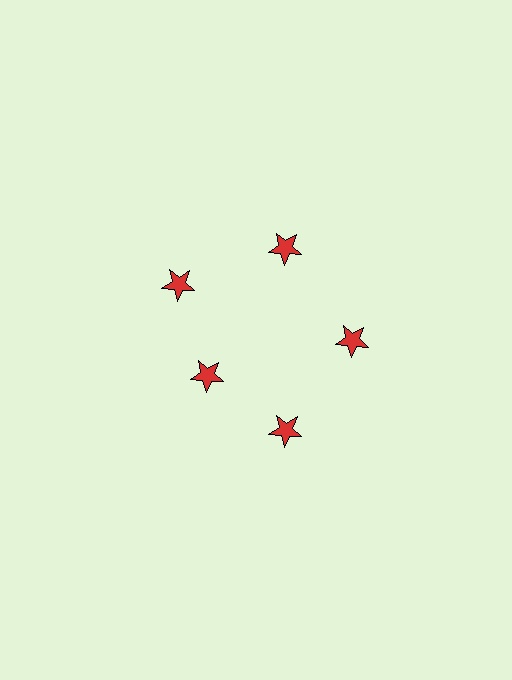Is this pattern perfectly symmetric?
No. The 5 red stars are arranged in a ring, but one element near the 8 o'clock position is pulled inward toward the center, breaking the 5-fold rotational symmetry.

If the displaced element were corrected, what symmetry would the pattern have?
It would have 5-fold rotational symmetry — the pattern would map onto itself every 72 degrees.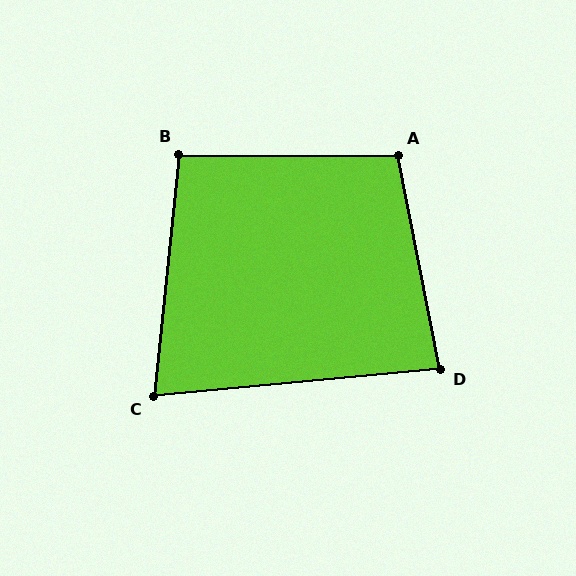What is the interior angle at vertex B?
Approximately 96 degrees (obtuse).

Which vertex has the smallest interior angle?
C, at approximately 79 degrees.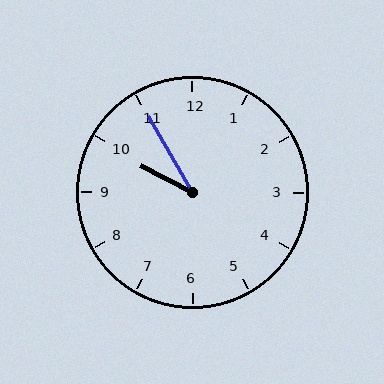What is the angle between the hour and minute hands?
Approximately 32 degrees.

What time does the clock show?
9:55.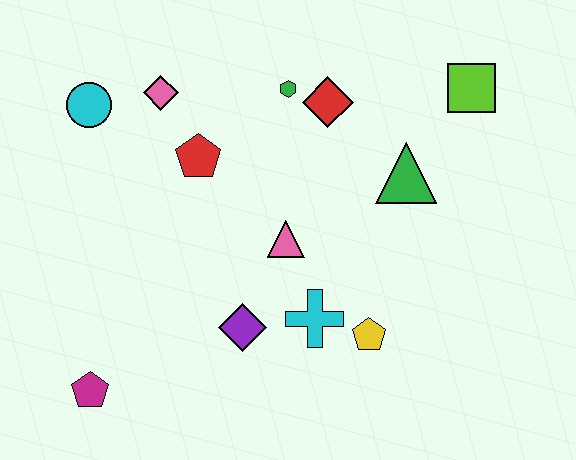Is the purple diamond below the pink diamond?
Yes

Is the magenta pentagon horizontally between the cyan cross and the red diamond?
No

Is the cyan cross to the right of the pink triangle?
Yes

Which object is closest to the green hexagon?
The red diamond is closest to the green hexagon.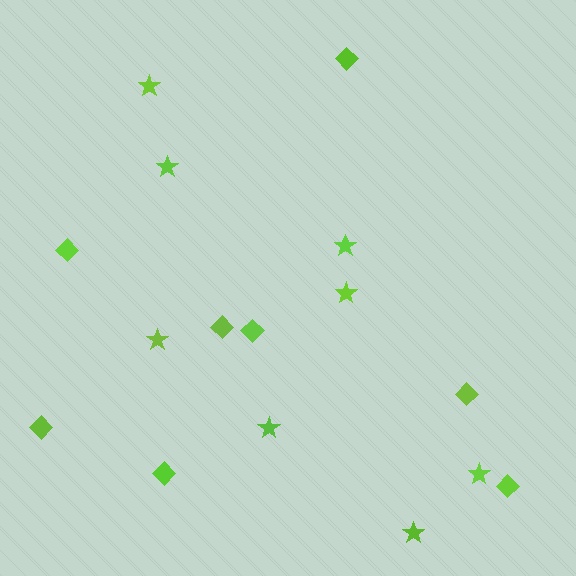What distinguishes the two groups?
There are 2 groups: one group of diamonds (8) and one group of stars (8).